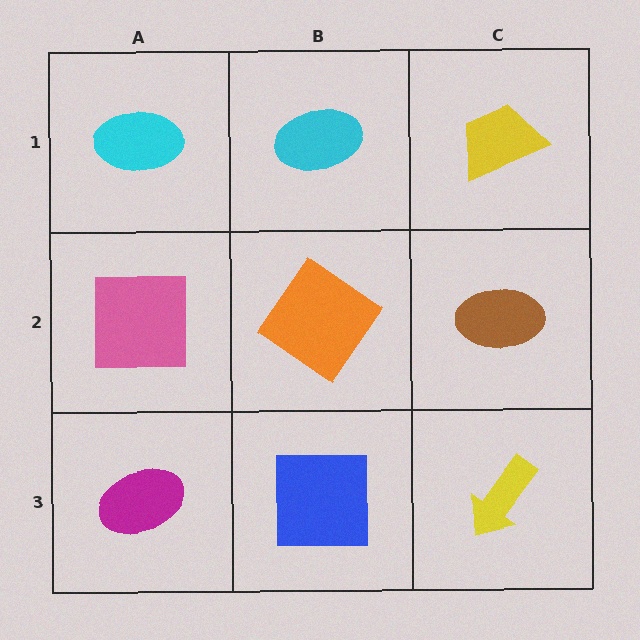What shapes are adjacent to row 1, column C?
A brown ellipse (row 2, column C), a cyan ellipse (row 1, column B).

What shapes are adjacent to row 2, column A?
A cyan ellipse (row 1, column A), a magenta ellipse (row 3, column A), an orange diamond (row 2, column B).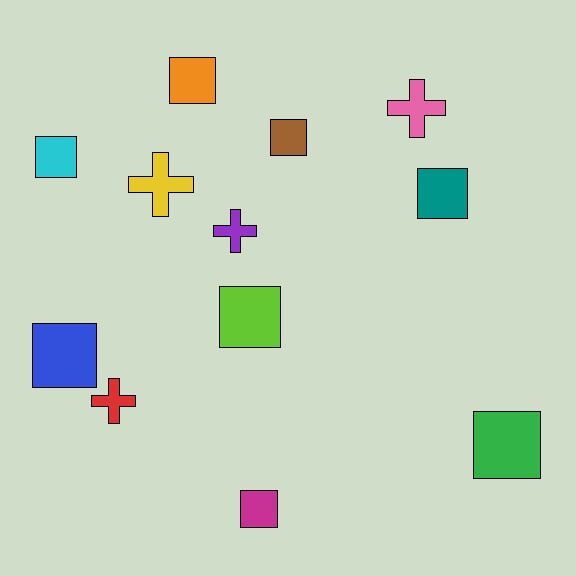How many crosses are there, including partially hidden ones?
There are 4 crosses.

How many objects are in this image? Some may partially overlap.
There are 12 objects.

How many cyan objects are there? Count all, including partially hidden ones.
There is 1 cyan object.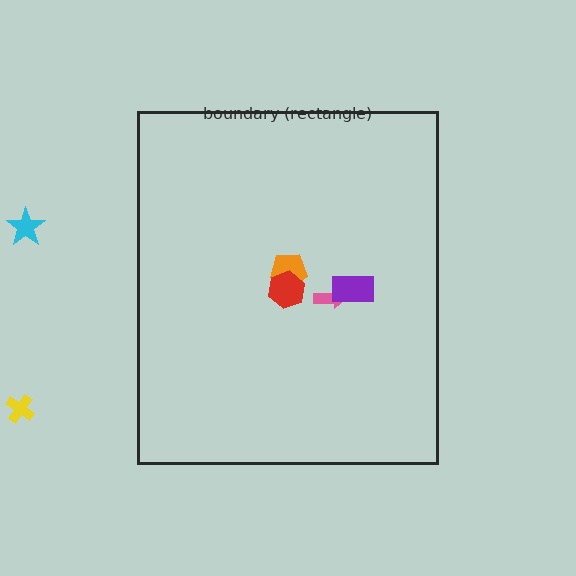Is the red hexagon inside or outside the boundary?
Inside.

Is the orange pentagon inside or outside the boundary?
Inside.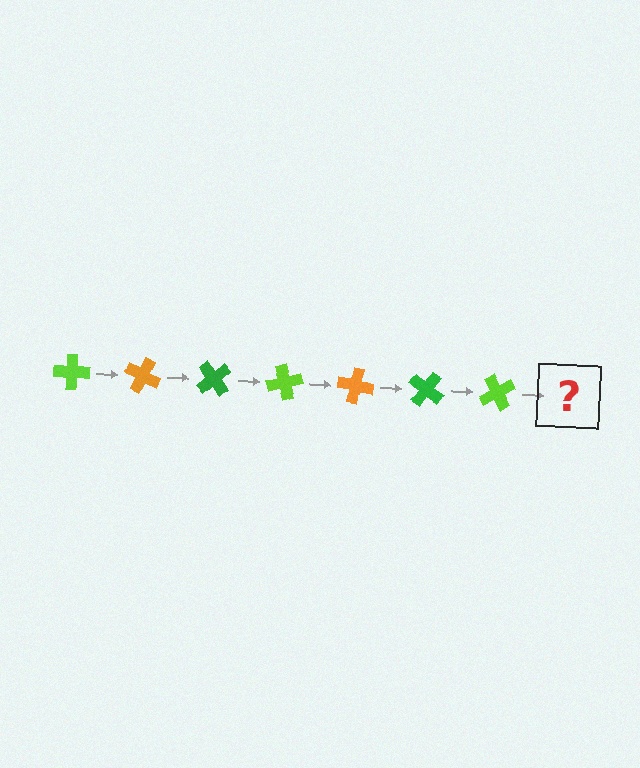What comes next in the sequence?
The next element should be an orange cross, rotated 175 degrees from the start.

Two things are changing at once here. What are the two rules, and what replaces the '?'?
The two rules are that it rotates 25 degrees each step and the color cycles through lime, orange, and green. The '?' should be an orange cross, rotated 175 degrees from the start.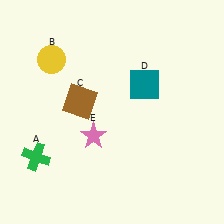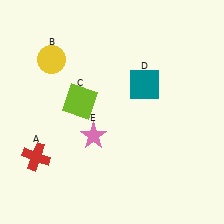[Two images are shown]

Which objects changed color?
A changed from green to red. C changed from brown to lime.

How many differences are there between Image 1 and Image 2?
There are 2 differences between the two images.